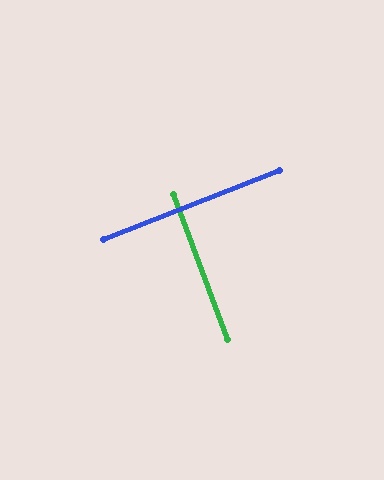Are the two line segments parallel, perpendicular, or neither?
Perpendicular — they meet at approximately 89°.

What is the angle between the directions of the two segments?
Approximately 89 degrees.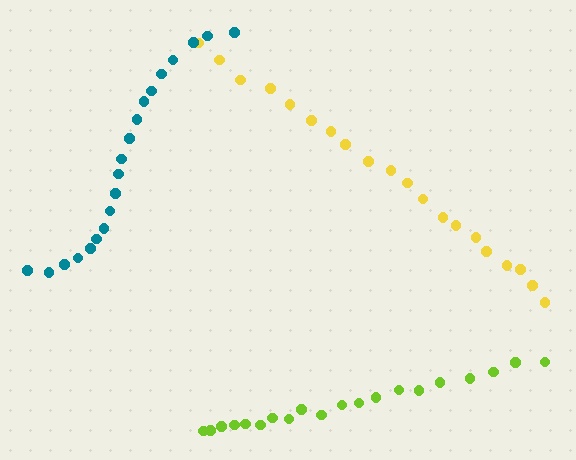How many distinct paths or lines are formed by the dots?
There are 3 distinct paths.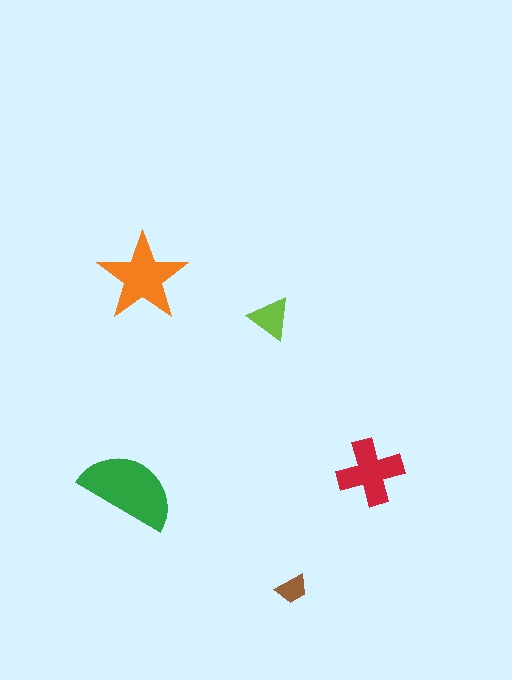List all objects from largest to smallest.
The green semicircle, the orange star, the red cross, the lime triangle, the brown trapezoid.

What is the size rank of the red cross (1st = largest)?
3rd.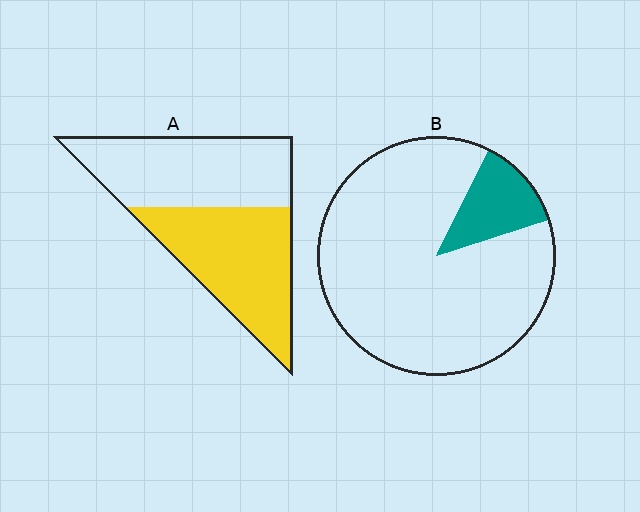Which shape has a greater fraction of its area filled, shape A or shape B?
Shape A.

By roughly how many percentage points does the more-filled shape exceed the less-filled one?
By roughly 35 percentage points (A over B).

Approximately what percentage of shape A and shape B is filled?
A is approximately 50% and B is approximately 15%.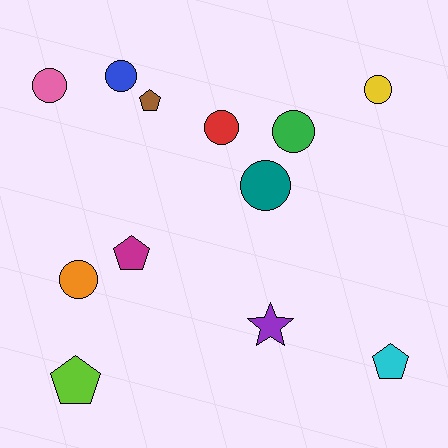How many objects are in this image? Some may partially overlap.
There are 12 objects.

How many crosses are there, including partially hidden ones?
There are no crosses.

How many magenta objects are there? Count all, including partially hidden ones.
There is 1 magenta object.